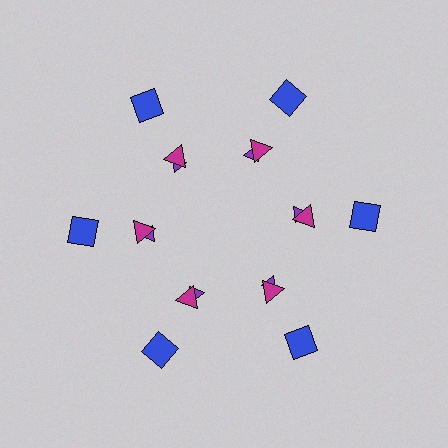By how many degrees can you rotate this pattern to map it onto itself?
The pattern maps onto itself every 60 degrees of rotation.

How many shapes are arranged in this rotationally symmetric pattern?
There are 18 shapes, arranged in 6 groups of 3.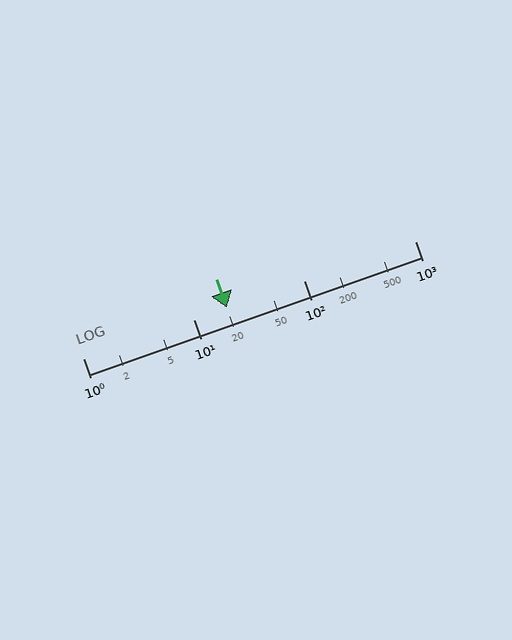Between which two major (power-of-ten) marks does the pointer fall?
The pointer is between 10 and 100.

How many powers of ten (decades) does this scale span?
The scale spans 3 decades, from 1 to 1000.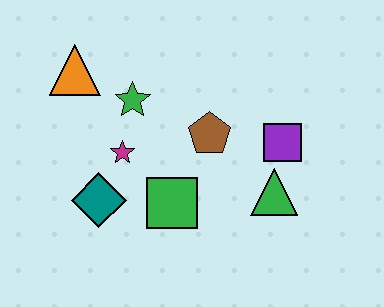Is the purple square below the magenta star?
No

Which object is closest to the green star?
The magenta star is closest to the green star.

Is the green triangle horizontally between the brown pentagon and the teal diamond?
No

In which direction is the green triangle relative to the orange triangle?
The green triangle is to the right of the orange triangle.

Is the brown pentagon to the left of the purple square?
Yes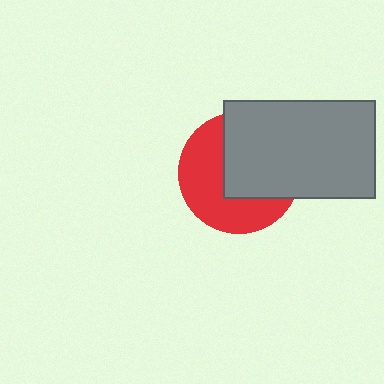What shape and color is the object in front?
The object in front is a gray rectangle.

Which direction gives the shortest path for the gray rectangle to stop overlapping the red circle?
Moving toward the upper-right gives the shortest separation.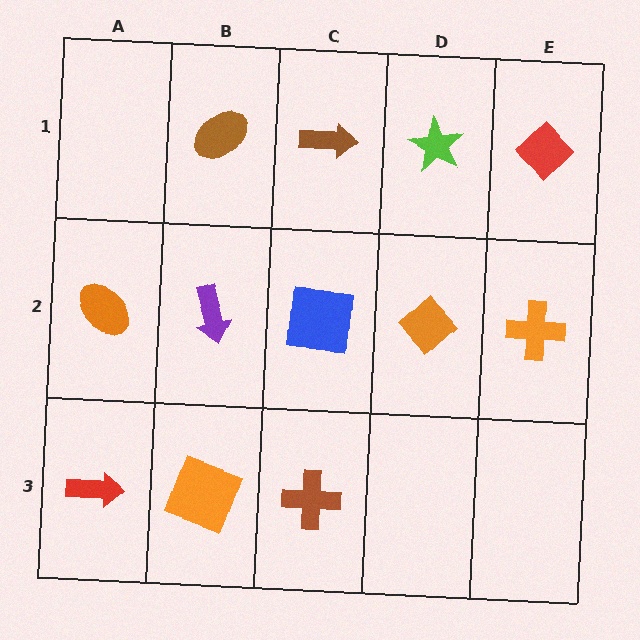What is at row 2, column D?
An orange diamond.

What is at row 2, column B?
A purple arrow.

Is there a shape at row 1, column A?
No, that cell is empty.